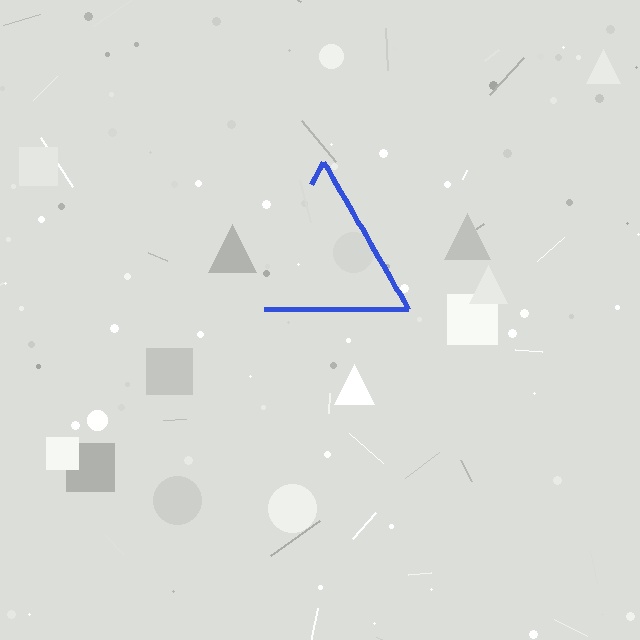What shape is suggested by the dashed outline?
The dashed outline suggests a triangle.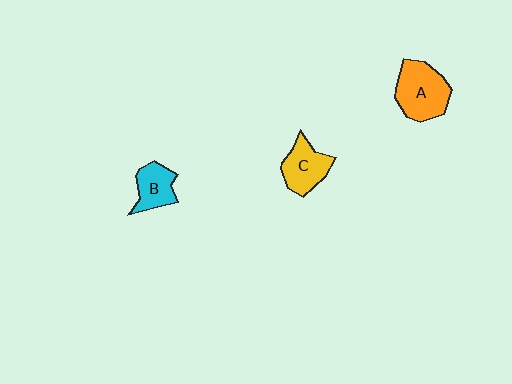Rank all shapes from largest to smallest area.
From largest to smallest: A (orange), C (yellow), B (cyan).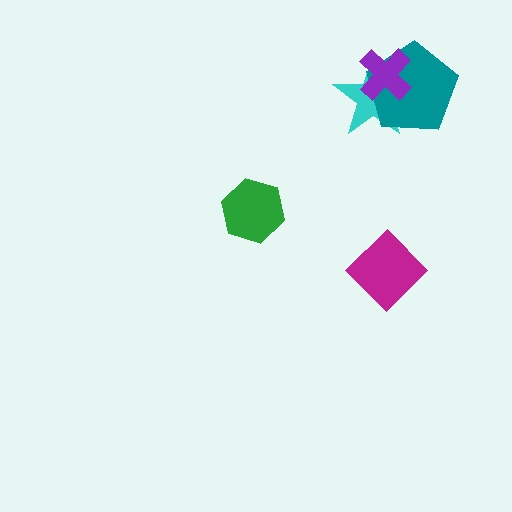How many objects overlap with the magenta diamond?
0 objects overlap with the magenta diamond.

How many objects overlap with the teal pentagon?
2 objects overlap with the teal pentagon.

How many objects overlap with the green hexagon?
0 objects overlap with the green hexagon.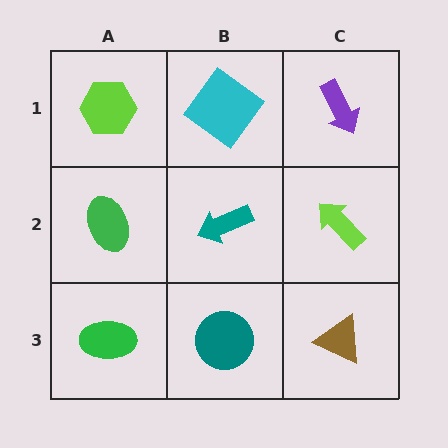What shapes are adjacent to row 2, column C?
A purple arrow (row 1, column C), a brown triangle (row 3, column C), a teal arrow (row 2, column B).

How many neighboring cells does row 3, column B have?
3.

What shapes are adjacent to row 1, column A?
A green ellipse (row 2, column A), a cyan diamond (row 1, column B).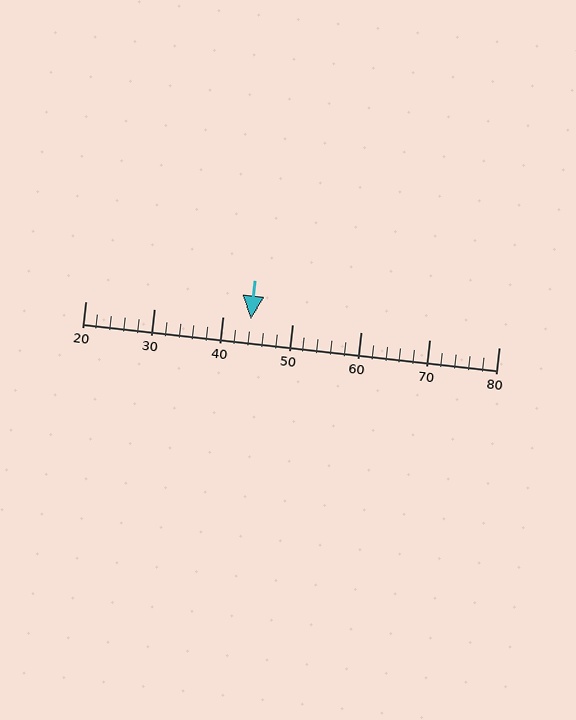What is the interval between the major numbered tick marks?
The major tick marks are spaced 10 units apart.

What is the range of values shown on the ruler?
The ruler shows values from 20 to 80.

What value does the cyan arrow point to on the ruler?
The cyan arrow points to approximately 44.